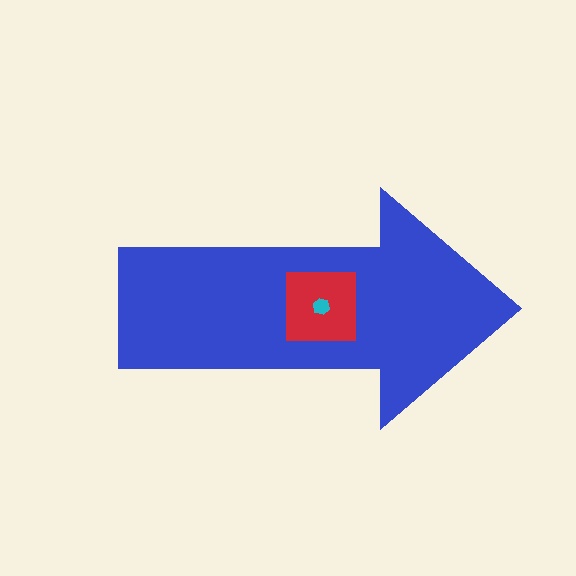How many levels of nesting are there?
3.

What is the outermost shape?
The blue arrow.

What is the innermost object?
The cyan hexagon.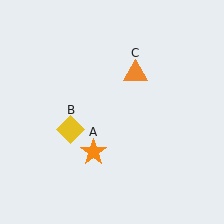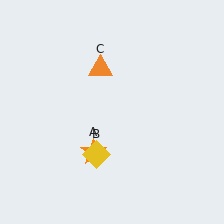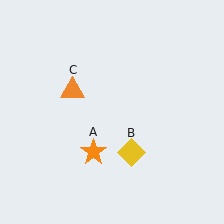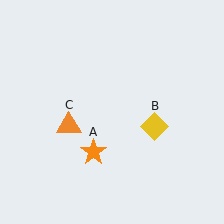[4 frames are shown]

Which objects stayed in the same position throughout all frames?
Orange star (object A) remained stationary.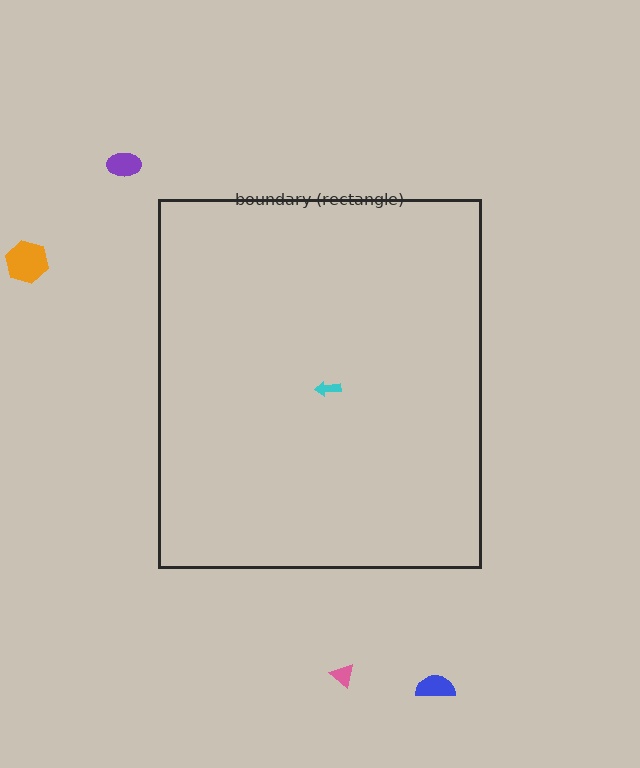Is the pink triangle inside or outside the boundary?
Outside.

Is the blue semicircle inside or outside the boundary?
Outside.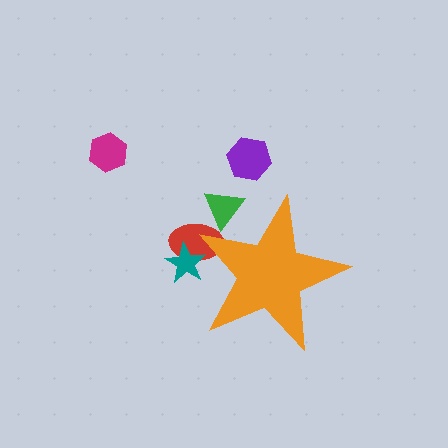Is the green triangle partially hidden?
Yes, the green triangle is partially hidden behind the orange star.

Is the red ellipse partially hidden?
Yes, the red ellipse is partially hidden behind the orange star.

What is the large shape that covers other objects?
An orange star.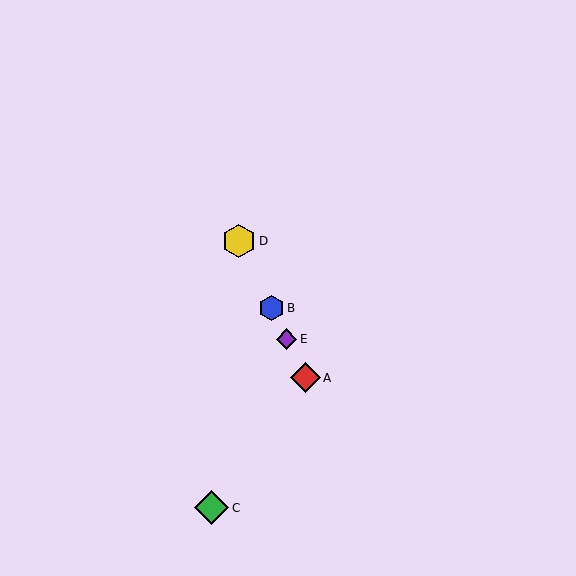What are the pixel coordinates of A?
Object A is at (305, 378).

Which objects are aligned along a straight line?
Objects A, B, D, E are aligned along a straight line.